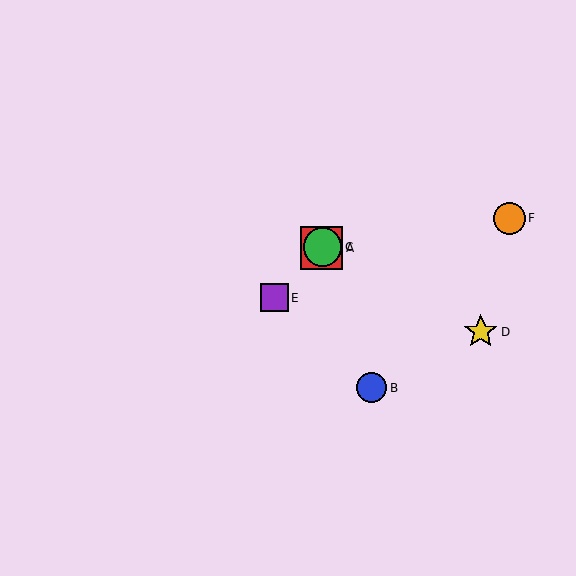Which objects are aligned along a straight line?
Objects A, C, E are aligned along a straight line.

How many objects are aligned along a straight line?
3 objects (A, C, E) are aligned along a straight line.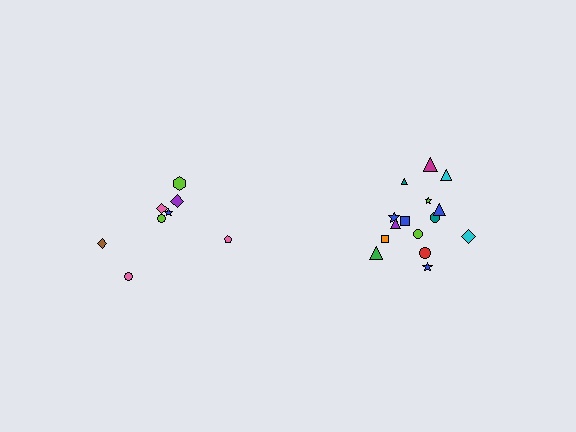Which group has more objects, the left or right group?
The right group.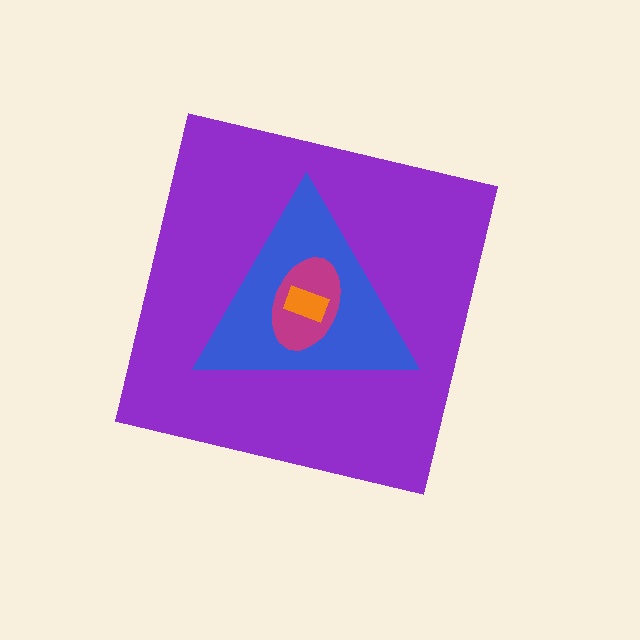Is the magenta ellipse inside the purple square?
Yes.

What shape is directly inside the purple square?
The blue triangle.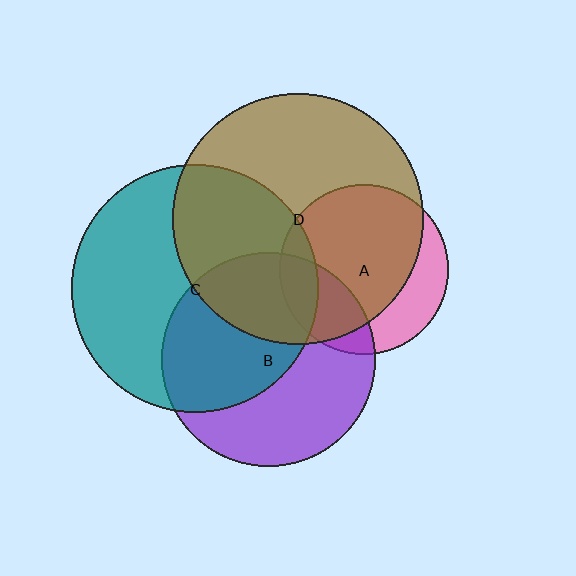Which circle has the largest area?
Circle D (brown).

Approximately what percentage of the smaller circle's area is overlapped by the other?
Approximately 25%.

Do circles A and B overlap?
Yes.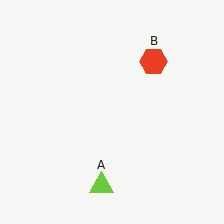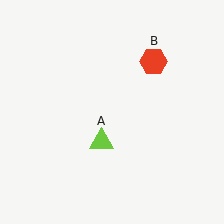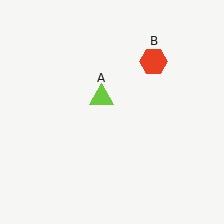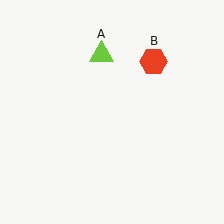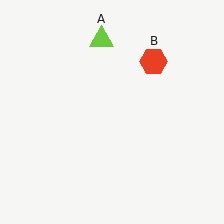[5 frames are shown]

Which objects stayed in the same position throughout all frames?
Red hexagon (object B) remained stationary.